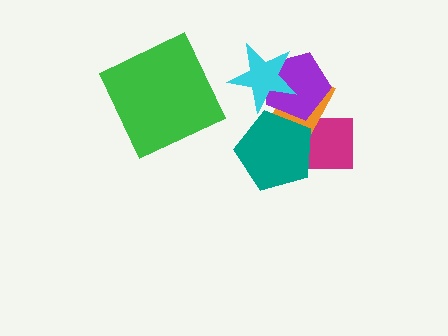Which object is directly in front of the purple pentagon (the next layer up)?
The cyan star is directly in front of the purple pentagon.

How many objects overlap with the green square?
0 objects overlap with the green square.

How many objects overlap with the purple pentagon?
4 objects overlap with the purple pentagon.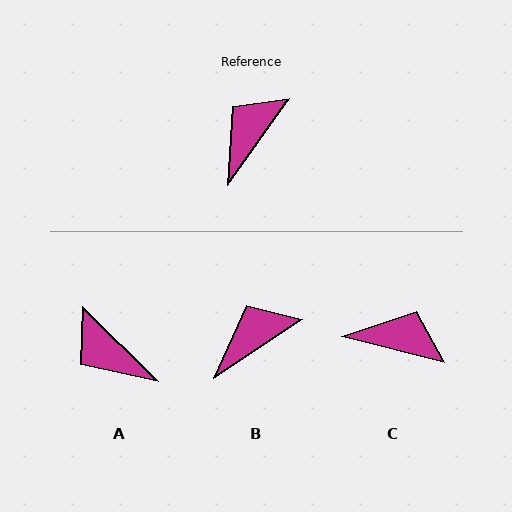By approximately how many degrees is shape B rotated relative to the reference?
Approximately 21 degrees clockwise.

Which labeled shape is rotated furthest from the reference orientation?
A, about 81 degrees away.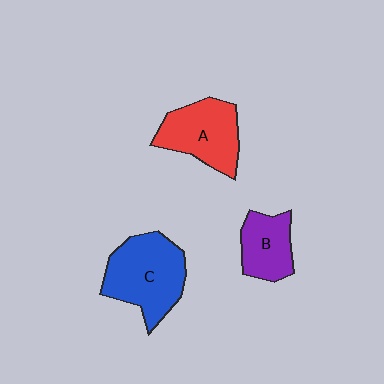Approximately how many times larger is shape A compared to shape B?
Approximately 1.4 times.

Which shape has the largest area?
Shape C (blue).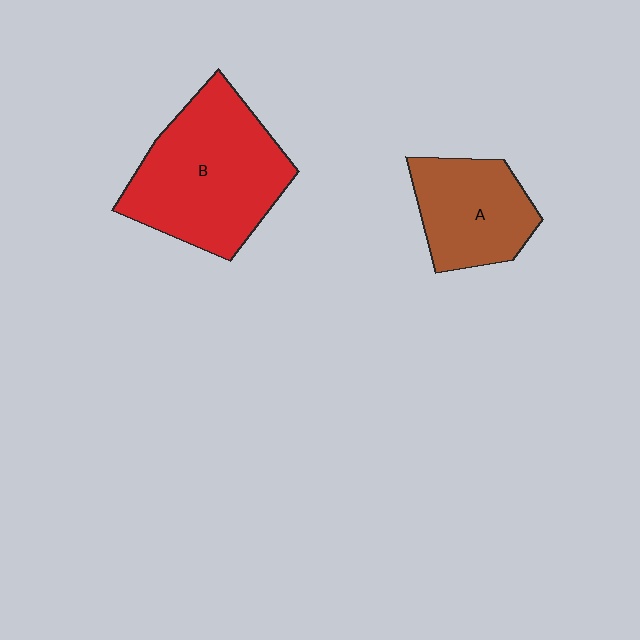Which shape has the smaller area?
Shape A (brown).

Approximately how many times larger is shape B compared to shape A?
Approximately 1.7 times.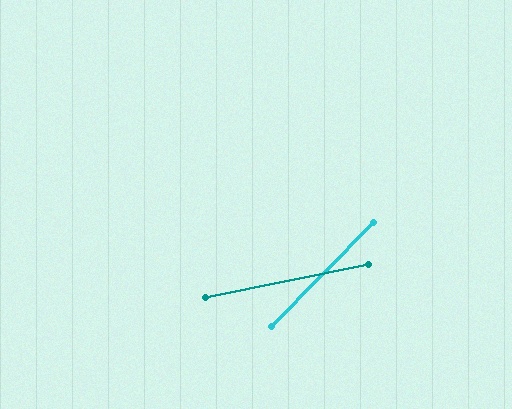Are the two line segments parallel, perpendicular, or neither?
Neither parallel nor perpendicular — they differ by about 34°.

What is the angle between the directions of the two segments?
Approximately 34 degrees.